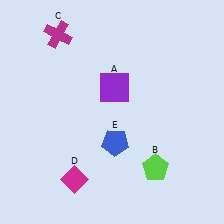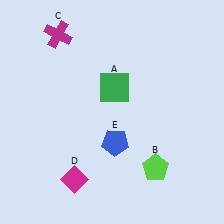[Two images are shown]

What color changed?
The square (A) changed from purple in Image 1 to green in Image 2.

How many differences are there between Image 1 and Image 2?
There is 1 difference between the two images.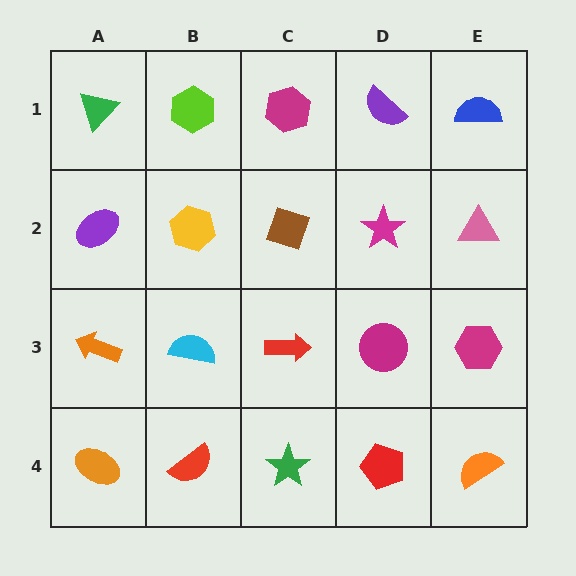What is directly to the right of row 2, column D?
A pink triangle.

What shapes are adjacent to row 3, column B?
A yellow hexagon (row 2, column B), a red semicircle (row 4, column B), an orange arrow (row 3, column A), a red arrow (row 3, column C).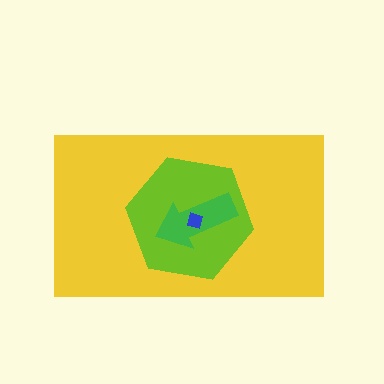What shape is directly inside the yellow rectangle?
The lime hexagon.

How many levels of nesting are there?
4.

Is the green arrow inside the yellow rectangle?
Yes.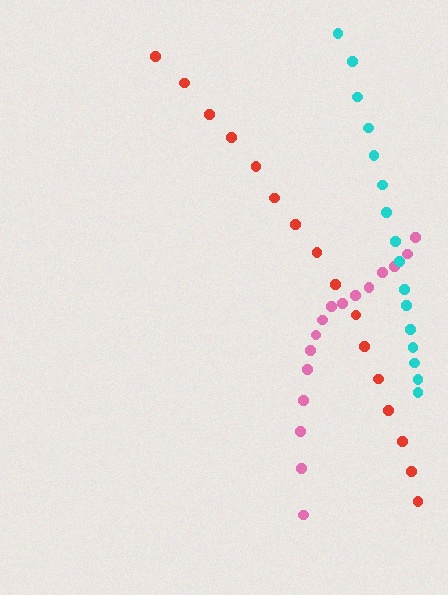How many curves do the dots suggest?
There are 3 distinct paths.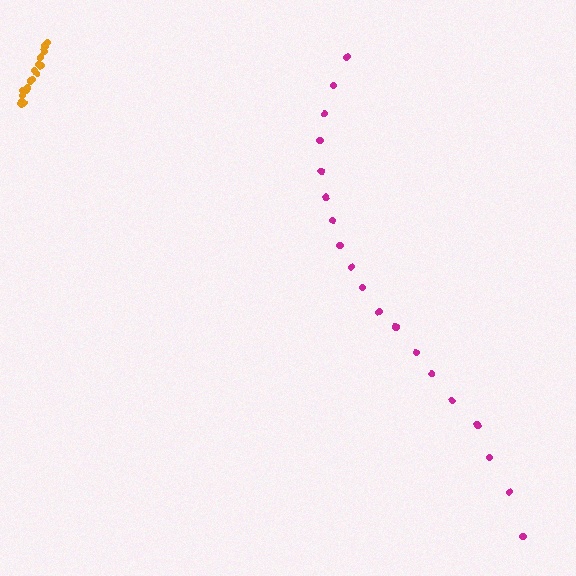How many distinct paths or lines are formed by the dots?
There are 2 distinct paths.